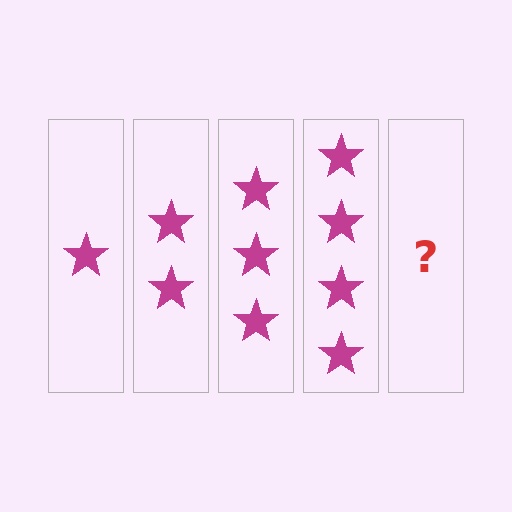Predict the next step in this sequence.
The next step is 5 stars.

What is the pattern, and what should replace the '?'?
The pattern is that each step adds one more star. The '?' should be 5 stars.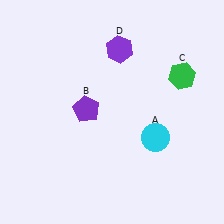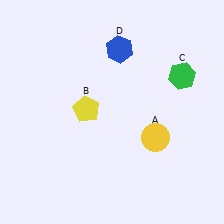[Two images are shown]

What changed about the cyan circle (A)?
In Image 1, A is cyan. In Image 2, it changed to yellow.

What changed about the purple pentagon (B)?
In Image 1, B is purple. In Image 2, it changed to yellow.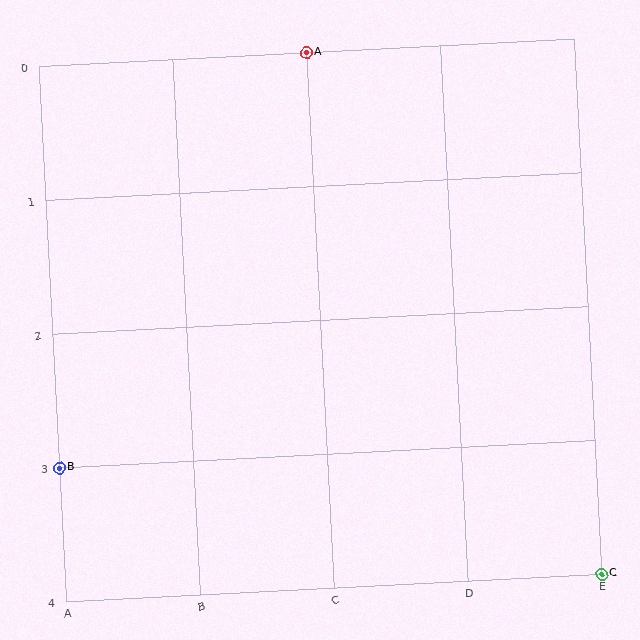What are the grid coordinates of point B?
Point B is at grid coordinates (A, 3).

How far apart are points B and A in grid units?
Points B and A are 2 columns and 3 rows apart (about 3.6 grid units diagonally).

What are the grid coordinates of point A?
Point A is at grid coordinates (C, 0).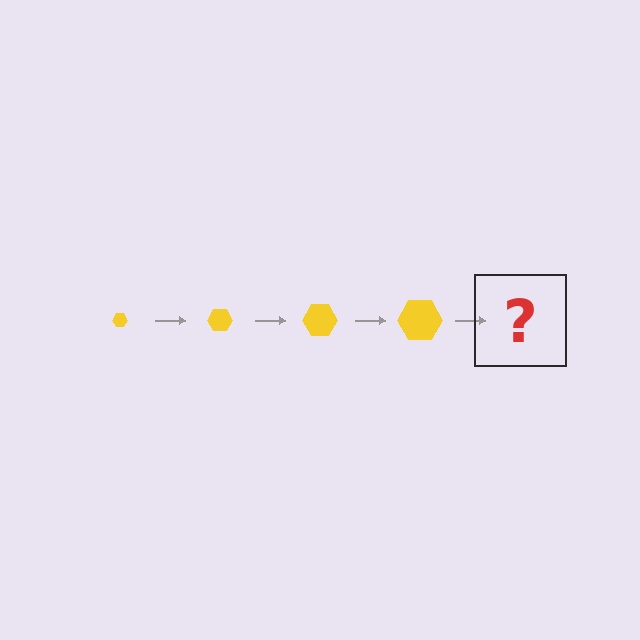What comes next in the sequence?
The next element should be a yellow hexagon, larger than the previous one.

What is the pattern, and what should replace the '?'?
The pattern is that the hexagon gets progressively larger each step. The '?' should be a yellow hexagon, larger than the previous one.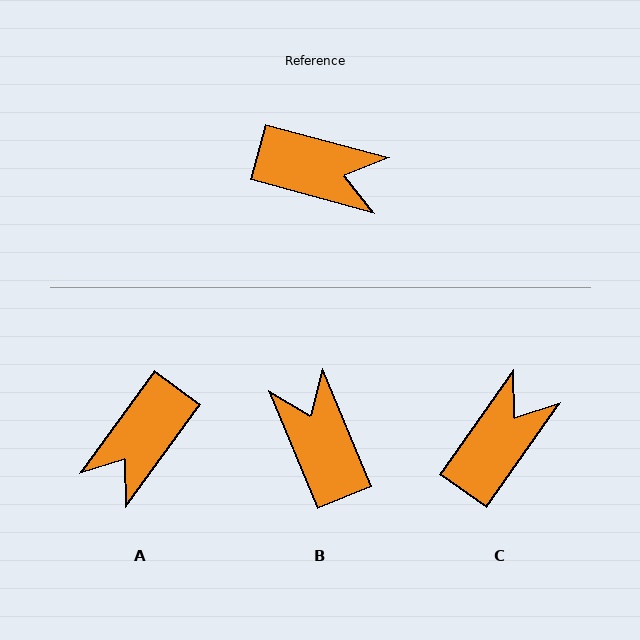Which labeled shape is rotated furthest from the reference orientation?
B, about 128 degrees away.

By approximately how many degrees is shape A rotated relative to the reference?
Approximately 111 degrees clockwise.